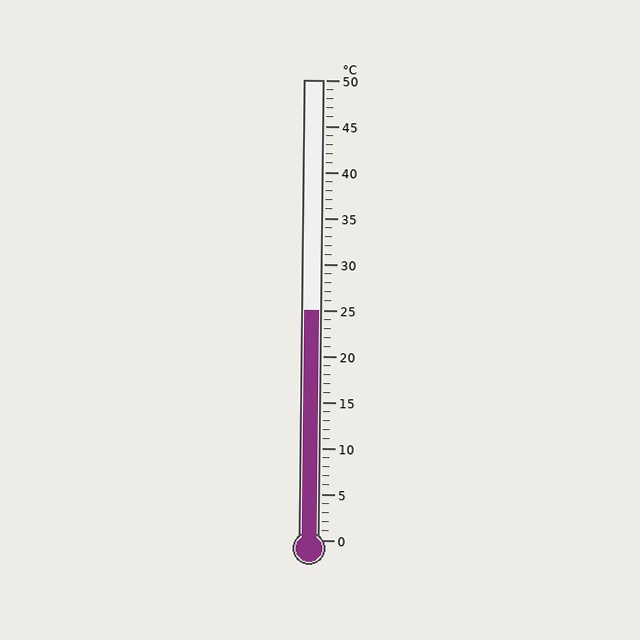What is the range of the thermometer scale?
The thermometer scale ranges from 0°C to 50°C.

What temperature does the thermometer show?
The thermometer shows approximately 25°C.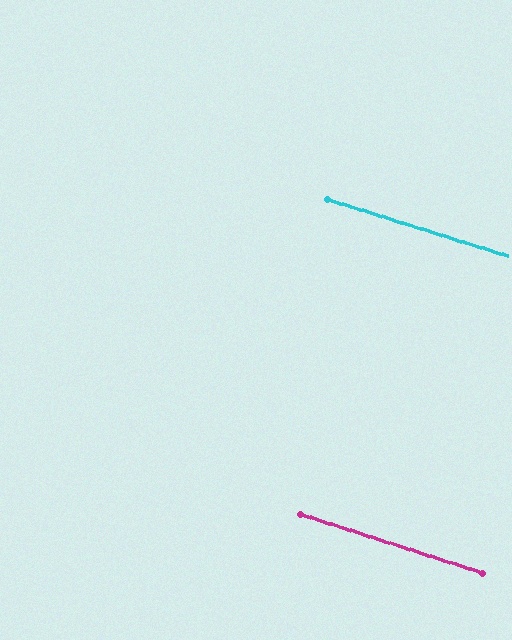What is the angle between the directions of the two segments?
Approximately 0 degrees.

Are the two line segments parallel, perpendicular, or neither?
Parallel — their directions differ by only 0.5°.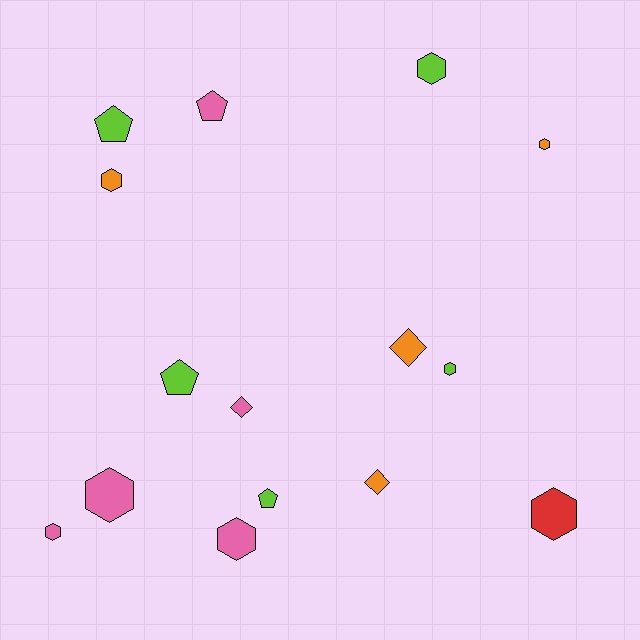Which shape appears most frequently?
Hexagon, with 8 objects.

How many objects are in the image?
There are 15 objects.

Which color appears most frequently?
Lime, with 5 objects.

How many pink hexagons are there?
There are 3 pink hexagons.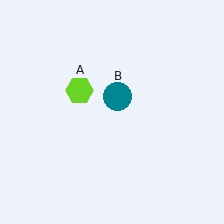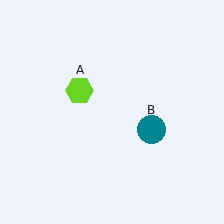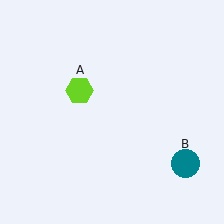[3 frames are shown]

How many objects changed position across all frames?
1 object changed position: teal circle (object B).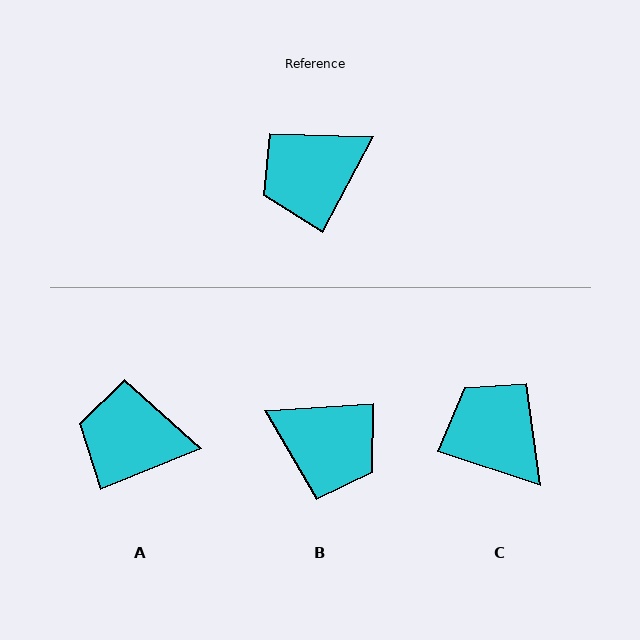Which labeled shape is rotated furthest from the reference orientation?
B, about 122 degrees away.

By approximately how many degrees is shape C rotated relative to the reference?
Approximately 80 degrees clockwise.